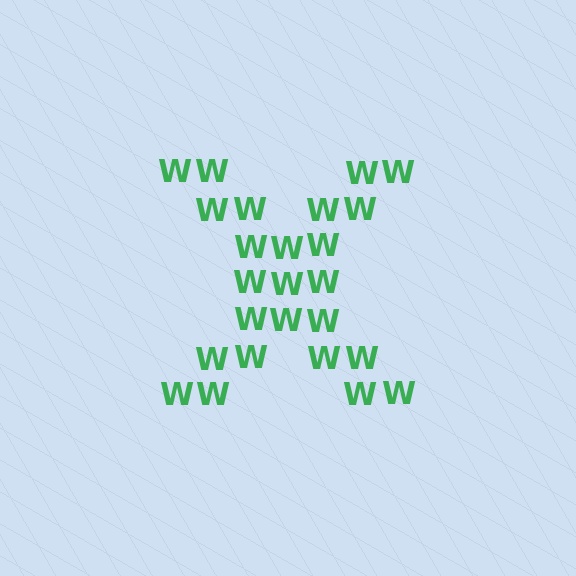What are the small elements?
The small elements are letter W's.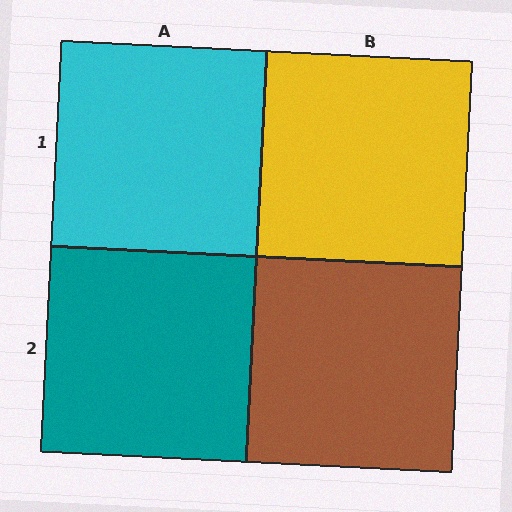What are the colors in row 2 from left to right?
Teal, brown.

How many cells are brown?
1 cell is brown.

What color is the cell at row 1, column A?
Cyan.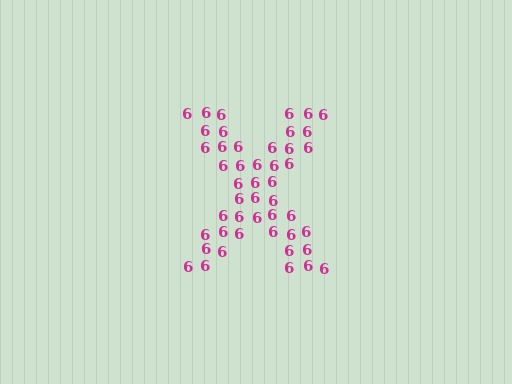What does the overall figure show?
The overall figure shows the letter X.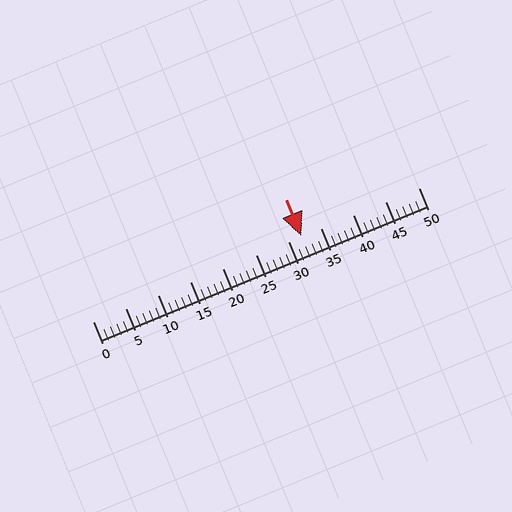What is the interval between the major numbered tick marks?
The major tick marks are spaced 5 units apart.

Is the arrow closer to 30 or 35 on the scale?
The arrow is closer to 30.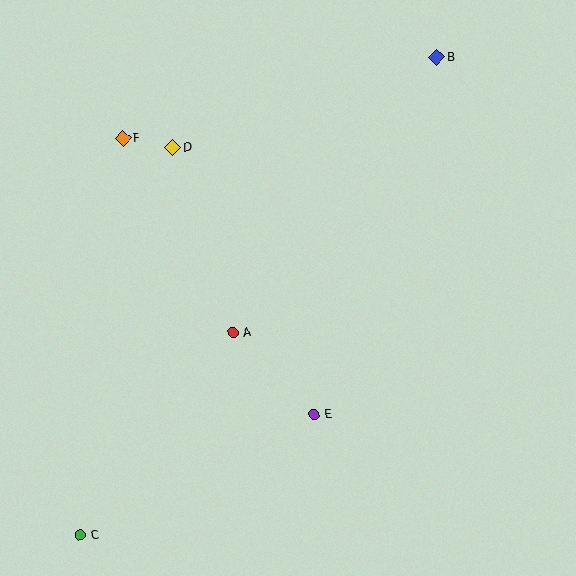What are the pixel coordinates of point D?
Point D is at (173, 148).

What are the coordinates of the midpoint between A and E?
The midpoint between A and E is at (273, 374).